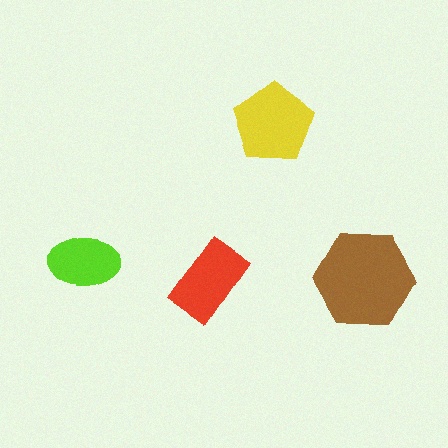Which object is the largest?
The brown hexagon.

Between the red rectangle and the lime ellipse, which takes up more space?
The red rectangle.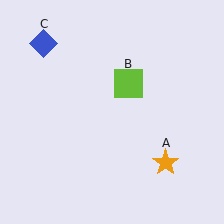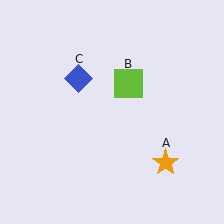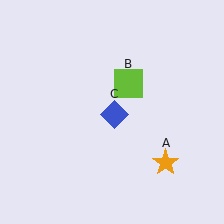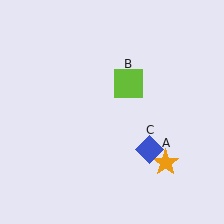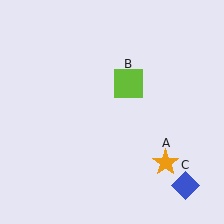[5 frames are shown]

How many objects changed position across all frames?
1 object changed position: blue diamond (object C).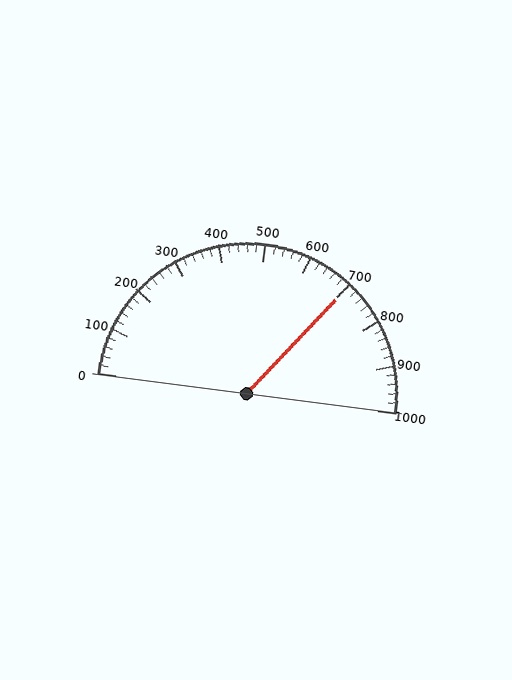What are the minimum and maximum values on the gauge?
The gauge ranges from 0 to 1000.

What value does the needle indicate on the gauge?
The needle indicates approximately 700.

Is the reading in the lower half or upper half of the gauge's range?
The reading is in the upper half of the range (0 to 1000).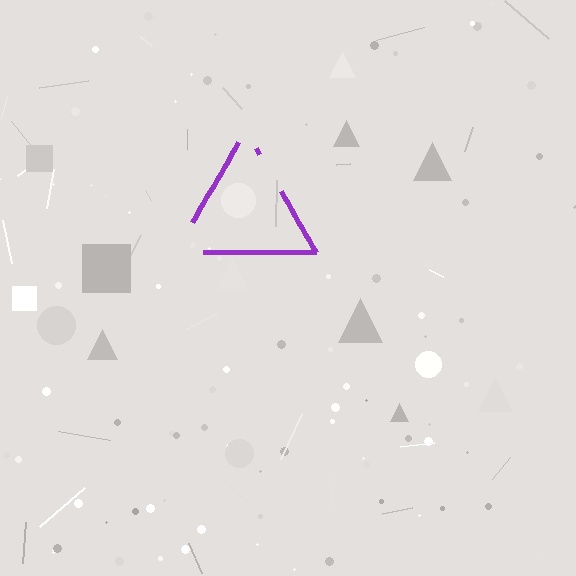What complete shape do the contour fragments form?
The contour fragments form a triangle.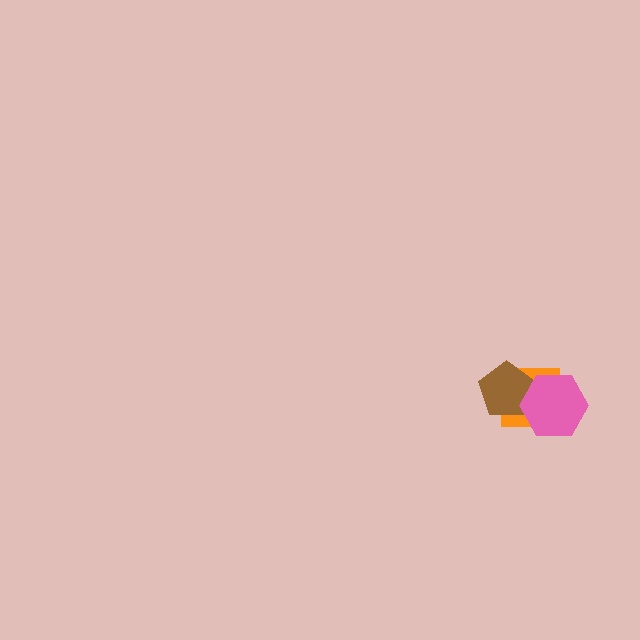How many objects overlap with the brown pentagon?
2 objects overlap with the brown pentagon.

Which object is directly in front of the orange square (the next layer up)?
The brown pentagon is directly in front of the orange square.